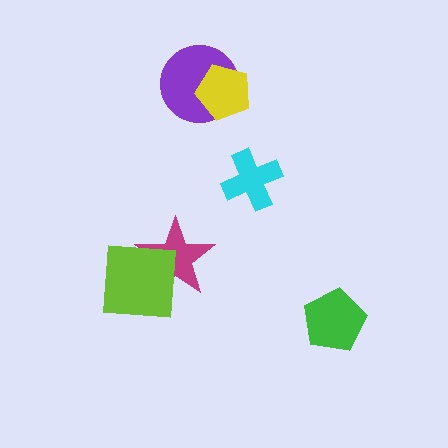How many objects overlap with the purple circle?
1 object overlaps with the purple circle.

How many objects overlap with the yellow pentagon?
1 object overlaps with the yellow pentagon.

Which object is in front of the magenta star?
The lime square is in front of the magenta star.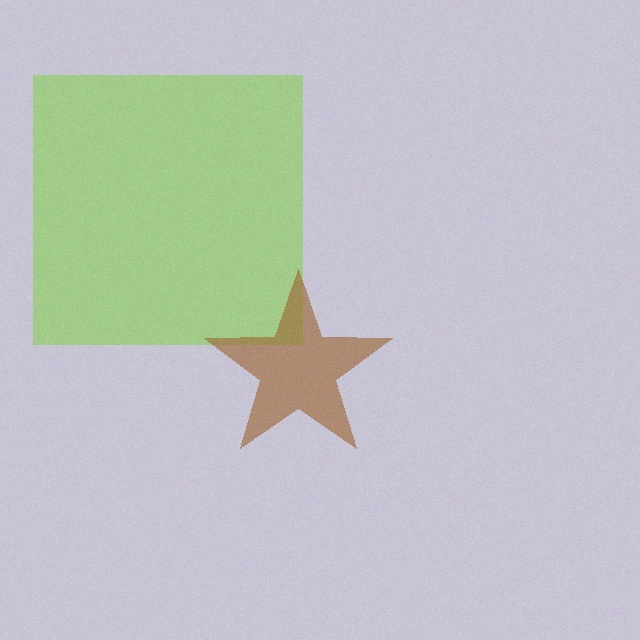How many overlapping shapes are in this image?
There are 2 overlapping shapes in the image.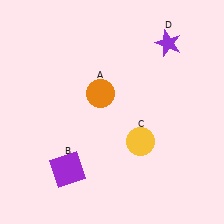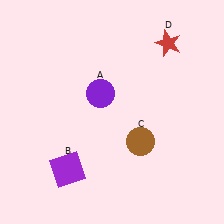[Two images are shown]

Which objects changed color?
A changed from orange to purple. C changed from yellow to brown. D changed from purple to red.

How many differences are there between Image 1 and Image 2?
There are 3 differences between the two images.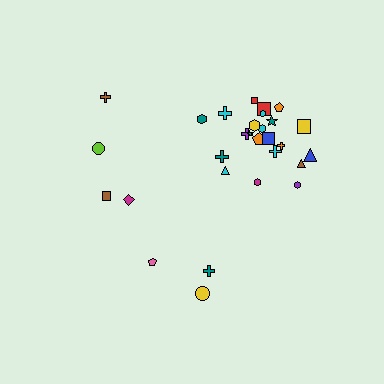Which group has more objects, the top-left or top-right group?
The top-right group.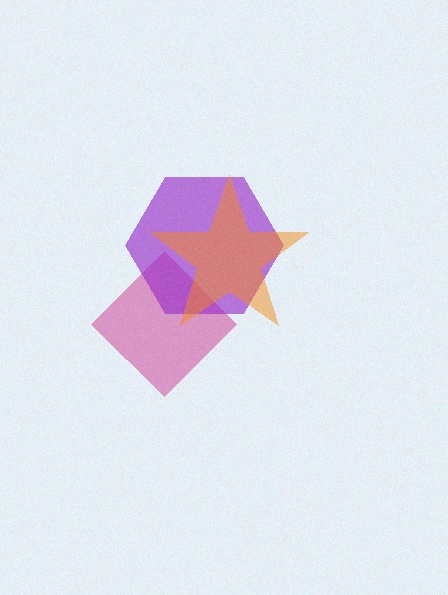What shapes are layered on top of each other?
The layered shapes are: a magenta diamond, a purple hexagon, an orange star.